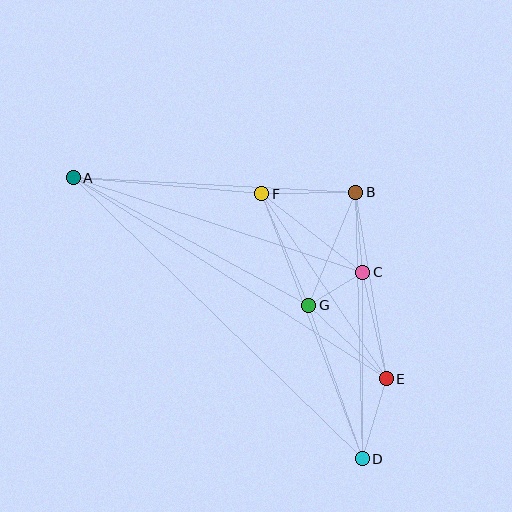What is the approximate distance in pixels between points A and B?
The distance between A and B is approximately 283 pixels.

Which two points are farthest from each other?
Points A and D are farthest from each other.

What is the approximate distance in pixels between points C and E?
The distance between C and E is approximately 109 pixels.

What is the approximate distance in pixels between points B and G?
The distance between B and G is approximately 122 pixels.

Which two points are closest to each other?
Points C and G are closest to each other.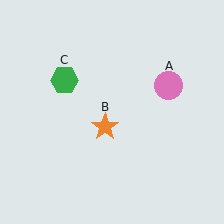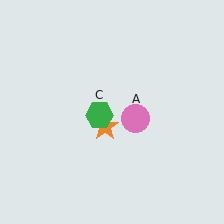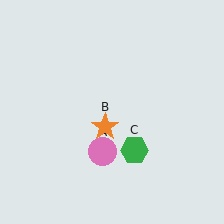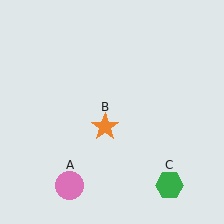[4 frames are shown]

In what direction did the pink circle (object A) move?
The pink circle (object A) moved down and to the left.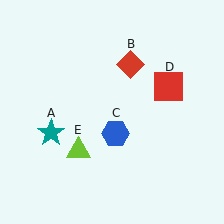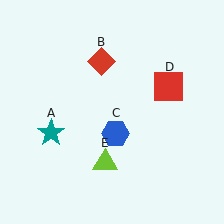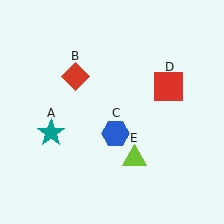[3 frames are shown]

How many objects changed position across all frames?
2 objects changed position: red diamond (object B), lime triangle (object E).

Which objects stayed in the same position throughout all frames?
Teal star (object A) and blue hexagon (object C) and red square (object D) remained stationary.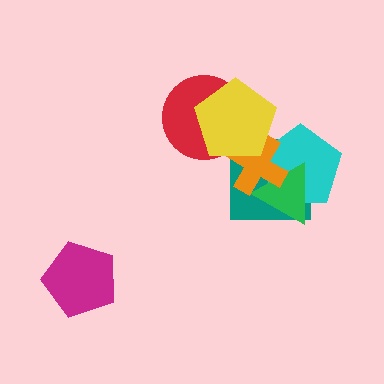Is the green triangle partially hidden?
Yes, it is partially covered by another shape.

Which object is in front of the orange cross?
The yellow pentagon is in front of the orange cross.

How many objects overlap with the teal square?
4 objects overlap with the teal square.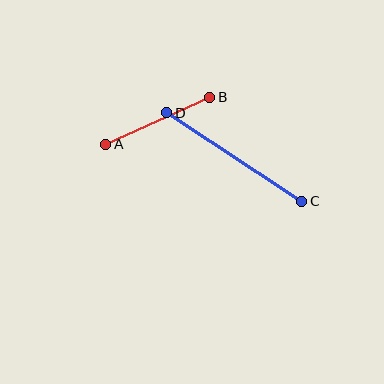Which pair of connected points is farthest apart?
Points C and D are farthest apart.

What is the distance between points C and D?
The distance is approximately 161 pixels.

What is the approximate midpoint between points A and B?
The midpoint is at approximately (158, 121) pixels.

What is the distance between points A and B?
The distance is approximately 114 pixels.